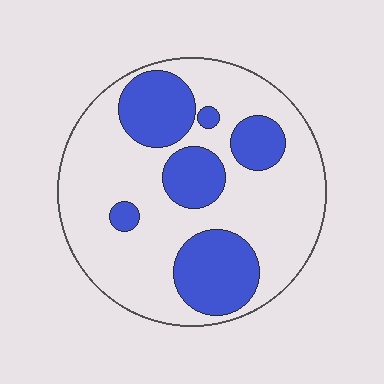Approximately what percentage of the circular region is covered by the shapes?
Approximately 30%.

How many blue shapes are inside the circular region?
6.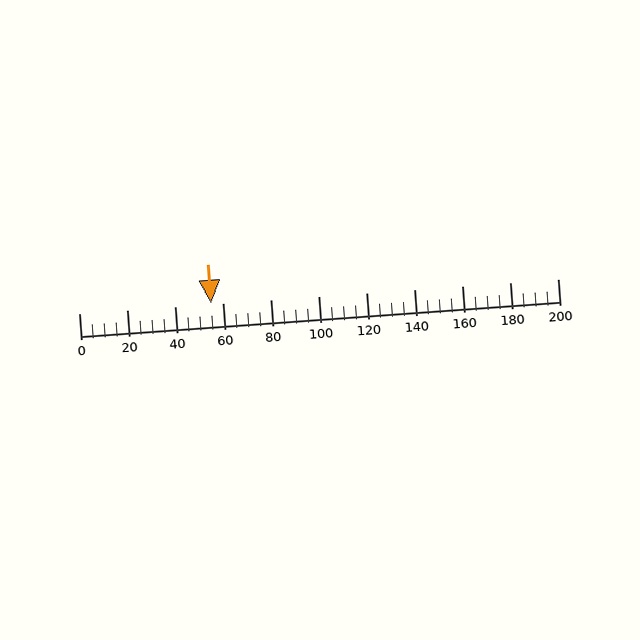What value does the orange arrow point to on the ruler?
The orange arrow points to approximately 55.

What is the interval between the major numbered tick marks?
The major tick marks are spaced 20 units apart.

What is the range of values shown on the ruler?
The ruler shows values from 0 to 200.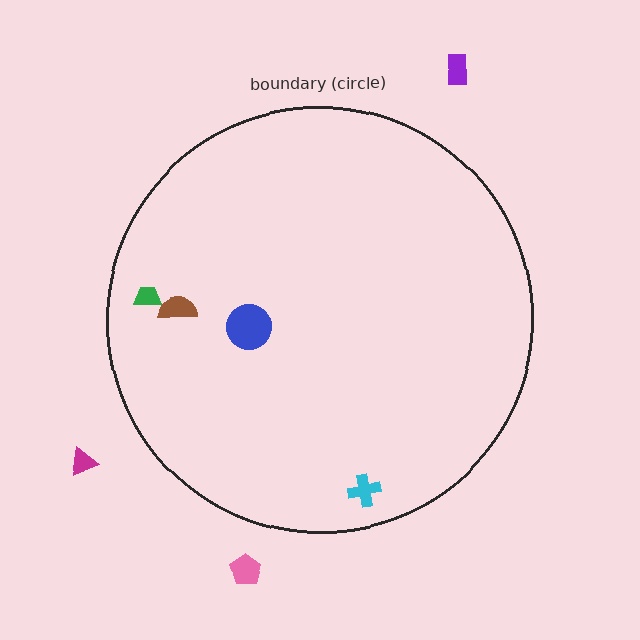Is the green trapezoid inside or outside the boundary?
Inside.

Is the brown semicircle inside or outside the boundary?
Inside.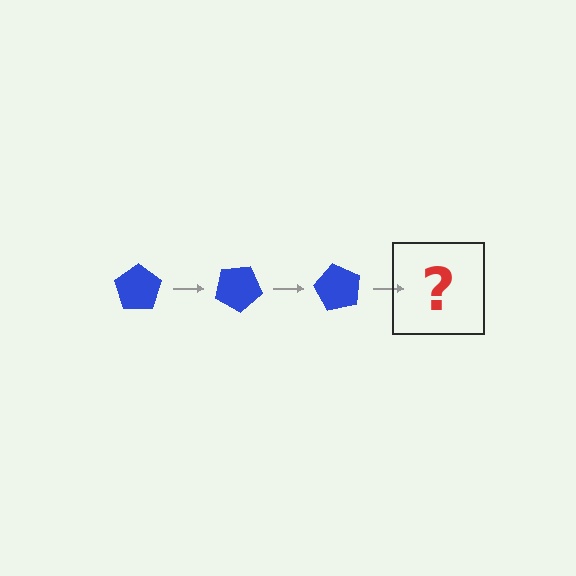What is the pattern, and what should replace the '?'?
The pattern is that the pentagon rotates 30 degrees each step. The '?' should be a blue pentagon rotated 90 degrees.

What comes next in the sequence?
The next element should be a blue pentagon rotated 90 degrees.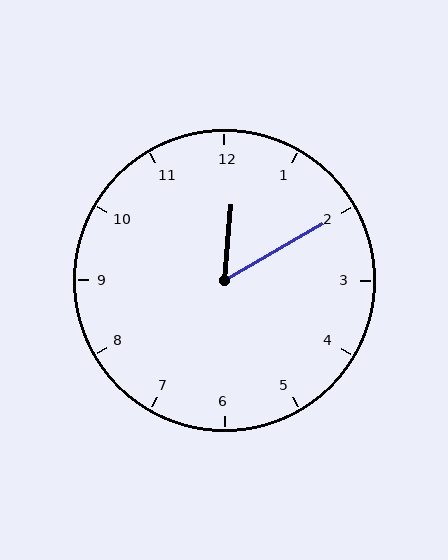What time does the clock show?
12:10.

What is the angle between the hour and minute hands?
Approximately 55 degrees.